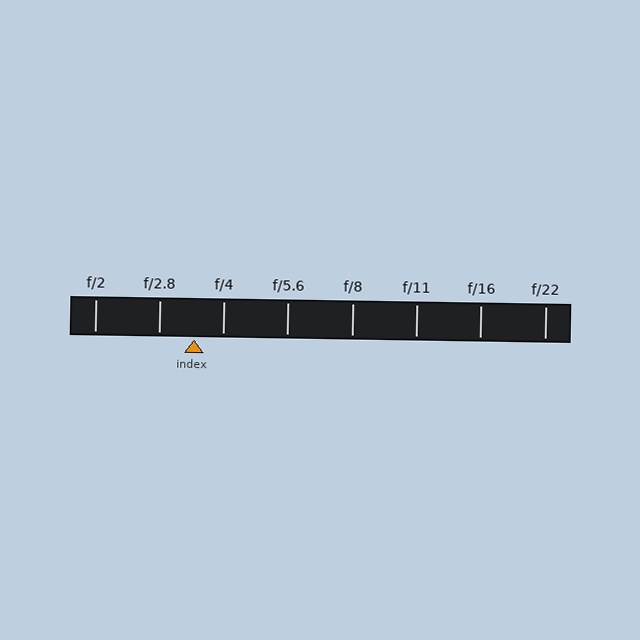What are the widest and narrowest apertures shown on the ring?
The widest aperture shown is f/2 and the narrowest is f/22.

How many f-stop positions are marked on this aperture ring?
There are 8 f-stop positions marked.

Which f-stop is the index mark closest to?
The index mark is closest to f/4.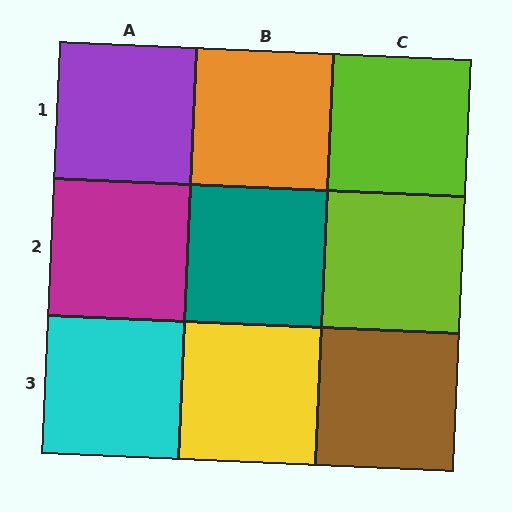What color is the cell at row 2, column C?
Lime.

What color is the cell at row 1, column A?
Purple.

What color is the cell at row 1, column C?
Lime.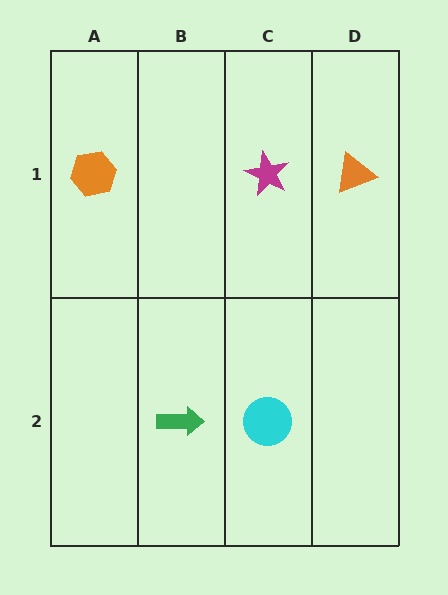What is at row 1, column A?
An orange hexagon.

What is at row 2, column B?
A green arrow.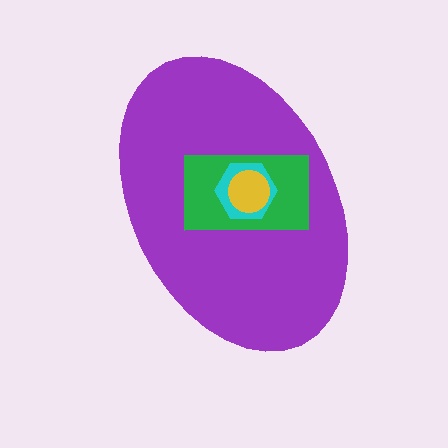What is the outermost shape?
The purple ellipse.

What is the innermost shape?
The yellow circle.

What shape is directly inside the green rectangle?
The cyan hexagon.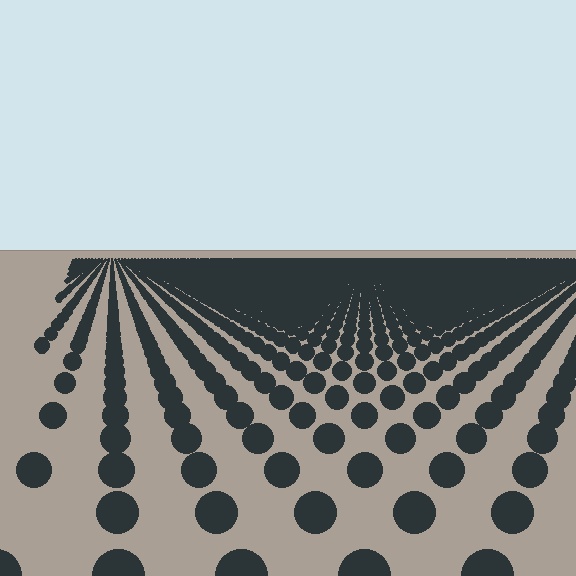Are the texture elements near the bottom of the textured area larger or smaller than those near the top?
Larger. Near the bottom, elements are closer to the viewer and appear at a bigger on-screen size.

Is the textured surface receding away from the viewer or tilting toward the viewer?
The surface is receding away from the viewer. Texture elements get smaller and denser toward the top.